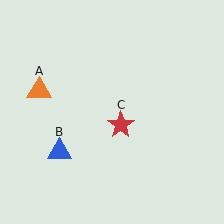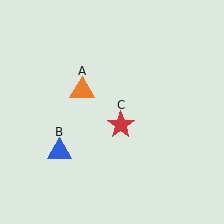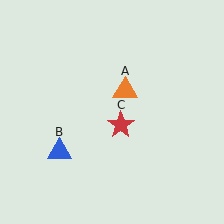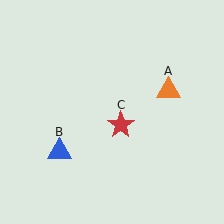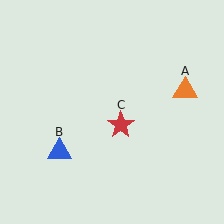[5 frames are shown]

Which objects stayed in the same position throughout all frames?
Blue triangle (object B) and red star (object C) remained stationary.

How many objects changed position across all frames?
1 object changed position: orange triangle (object A).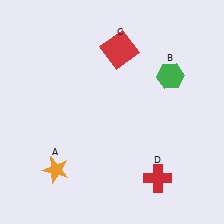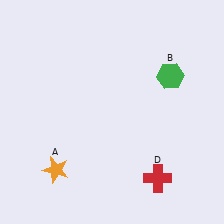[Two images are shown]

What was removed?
The red square (C) was removed in Image 2.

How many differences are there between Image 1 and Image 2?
There is 1 difference between the two images.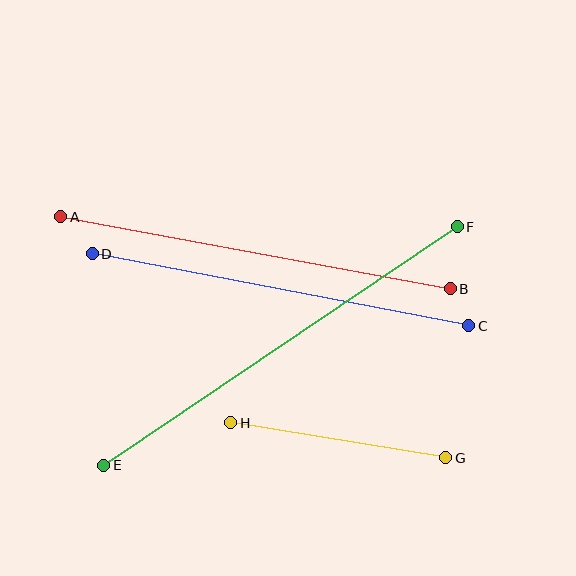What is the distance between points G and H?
The distance is approximately 218 pixels.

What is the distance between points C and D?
The distance is approximately 383 pixels.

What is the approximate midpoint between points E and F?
The midpoint is at approximately (281, 346) pixels.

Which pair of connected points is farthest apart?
Points E and F are farthest apart.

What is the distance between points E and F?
The distance is approximately 426 pixels.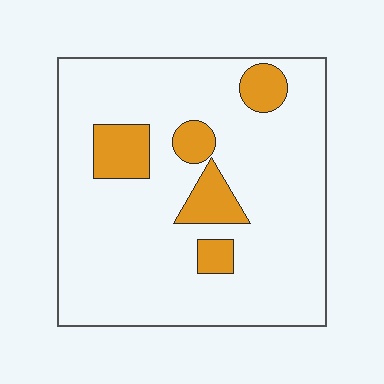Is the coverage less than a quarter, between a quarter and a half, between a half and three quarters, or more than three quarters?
Less than a quarter.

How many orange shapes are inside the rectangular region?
5.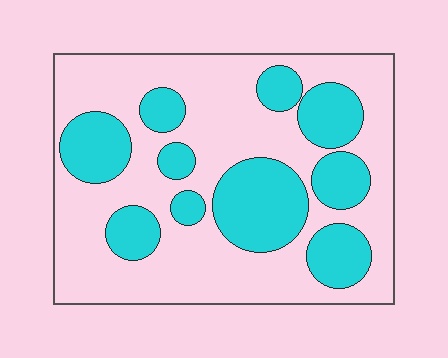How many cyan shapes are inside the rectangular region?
10.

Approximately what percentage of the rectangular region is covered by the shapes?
Approximately 35%.